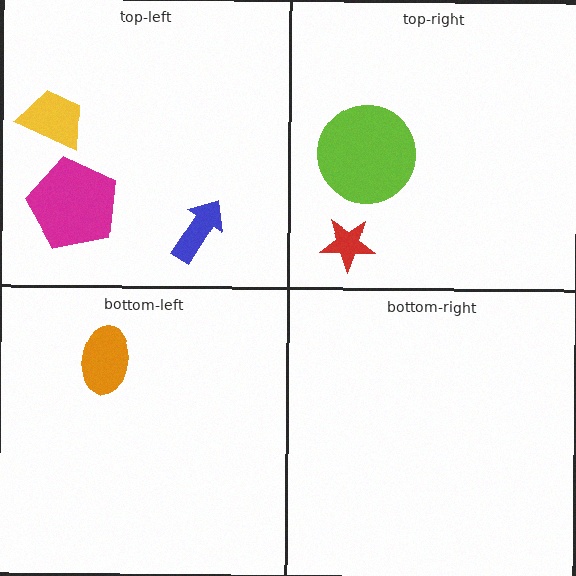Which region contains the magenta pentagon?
The top-left region.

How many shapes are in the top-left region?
3.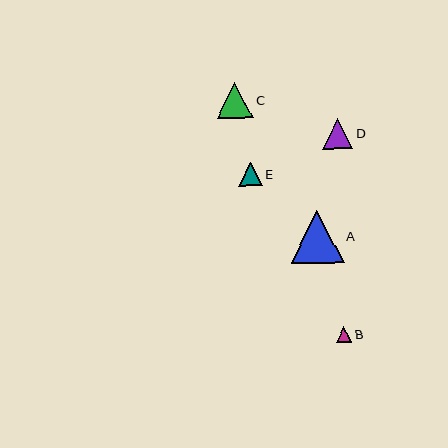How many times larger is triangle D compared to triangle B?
Triangle D is approximately 1.9 times the size of triangle B.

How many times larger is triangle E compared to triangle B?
Triangle E is approximately 1.5 times the size of triangle B.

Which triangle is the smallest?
Triangle B is the smallest with a size of approximately 16 pixels.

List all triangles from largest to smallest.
From largest to smallest: A, C, D, E, B.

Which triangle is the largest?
Triangle A is the largest with a size of approximately 53 pixels.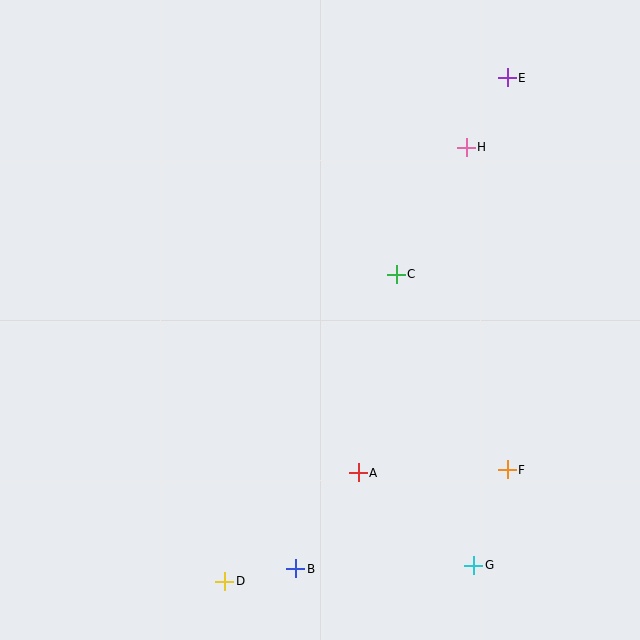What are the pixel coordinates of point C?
Point C is at (396, 274).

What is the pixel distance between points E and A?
The distance between E and A is 422 pixels.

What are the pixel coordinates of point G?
Point G is at (474, 565).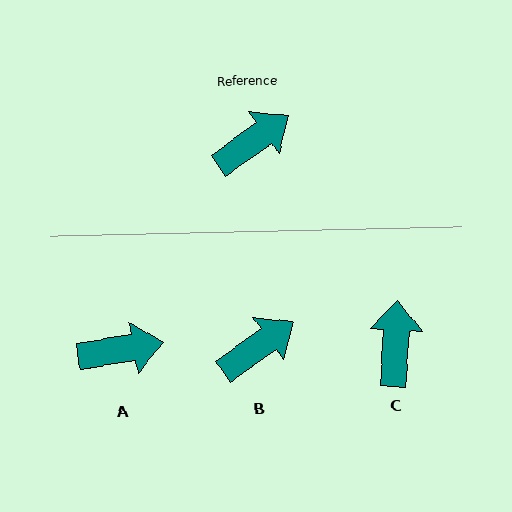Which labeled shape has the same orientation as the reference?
B.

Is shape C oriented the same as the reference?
No, it is off by about 51 degrees.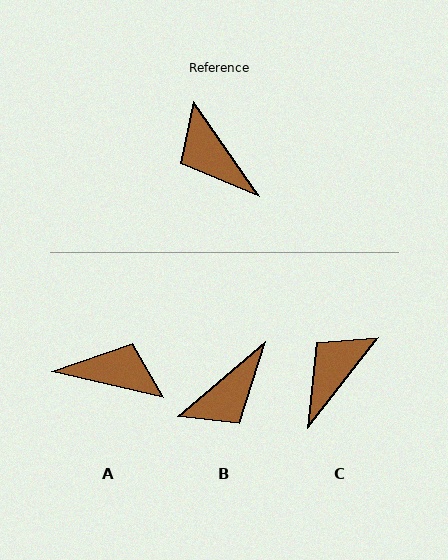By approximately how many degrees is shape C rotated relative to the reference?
Approximately 73 degrees clockwise.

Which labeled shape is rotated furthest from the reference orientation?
A, about 138 degrees away.